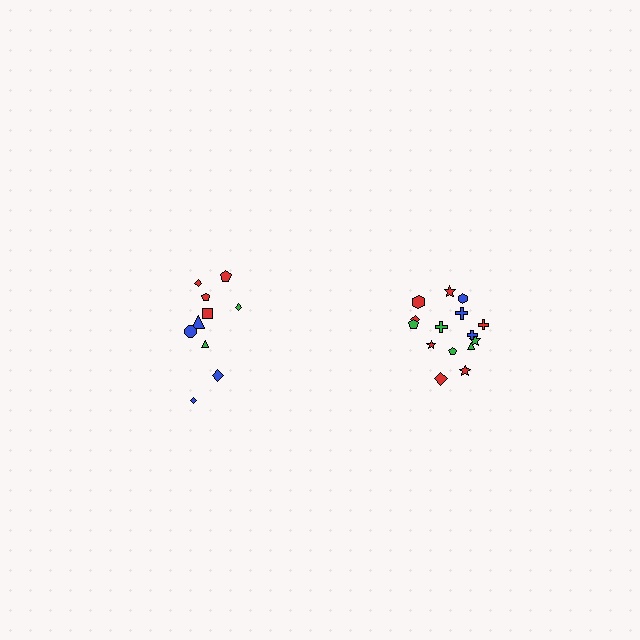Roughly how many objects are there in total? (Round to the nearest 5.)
Roughly 25 objects in total.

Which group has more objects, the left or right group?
The right group.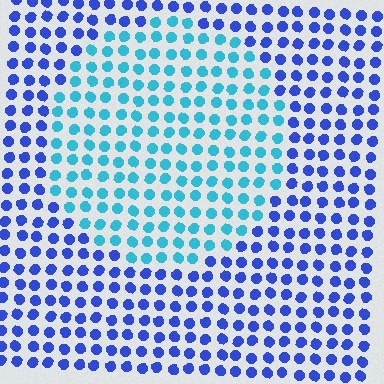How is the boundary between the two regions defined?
The boundary is defined purely by a slight shift in hue (about 43 degrees). Spacing, size, and orientation are identical on both sides.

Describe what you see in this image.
The image is filled with small blue elements in a uniform arrangement. A circle-shaped region is visible where the elements are tinted to a slightly different hue, forming a subtle color boundary.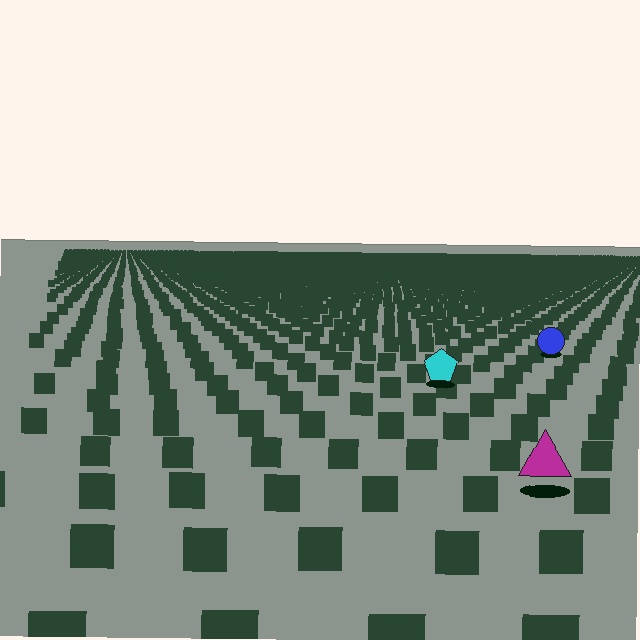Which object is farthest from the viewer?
The blue circle is farthest from the viewer. It appears smaller and the ground texture around it is denser.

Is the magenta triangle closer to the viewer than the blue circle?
Yes. The magenta triangle is closer — you can tell from the texture gradient: the ground texture is coarser near it.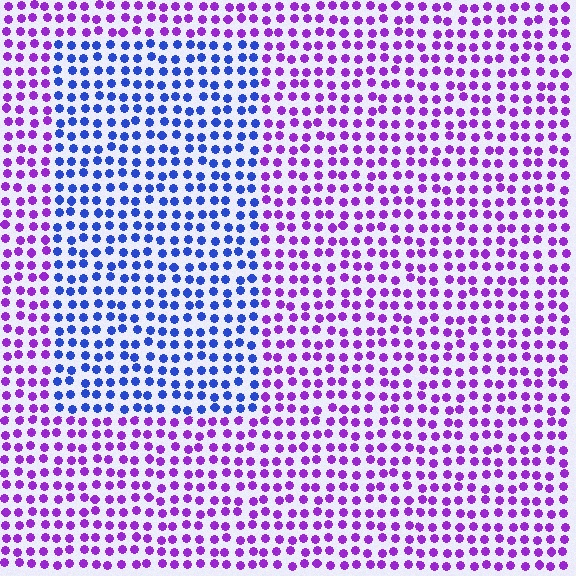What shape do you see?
I see a rectangle.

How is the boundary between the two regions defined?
The boundary is defined purely by a slight shift in hue (about 53 degrees). Spacing, size, and orientation are identical on both sides.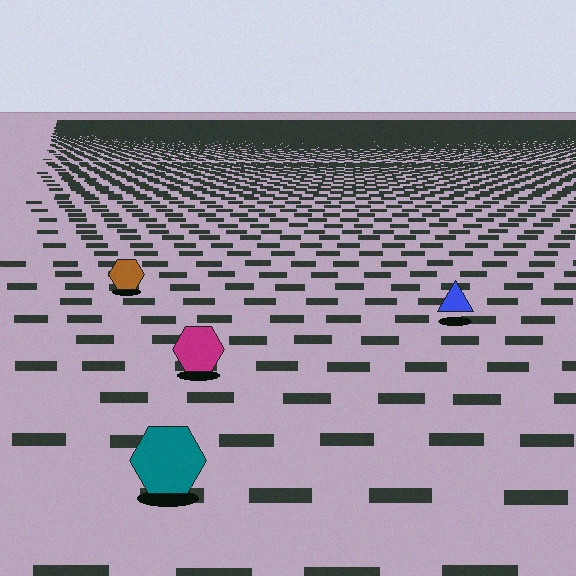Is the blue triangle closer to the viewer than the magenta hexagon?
No. The magenta hexagon is closer — you can tell from the texture gradient: the ground texture is coarser near it.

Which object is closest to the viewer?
The teal hexagon is closest. The texture marks near it are larger and more spread out.